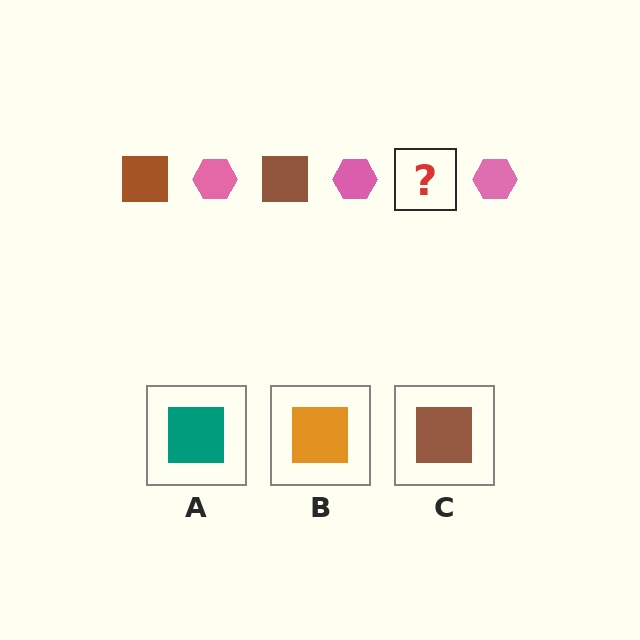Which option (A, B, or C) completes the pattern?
C.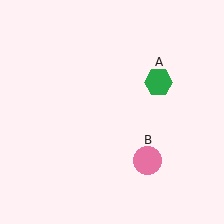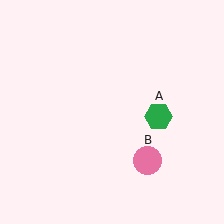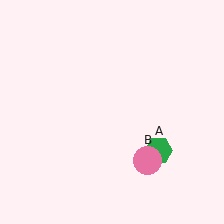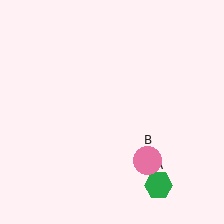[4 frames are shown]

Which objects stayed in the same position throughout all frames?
Pink circle (object B) remained stationary.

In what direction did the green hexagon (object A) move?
The green hexagon (object A) moved down.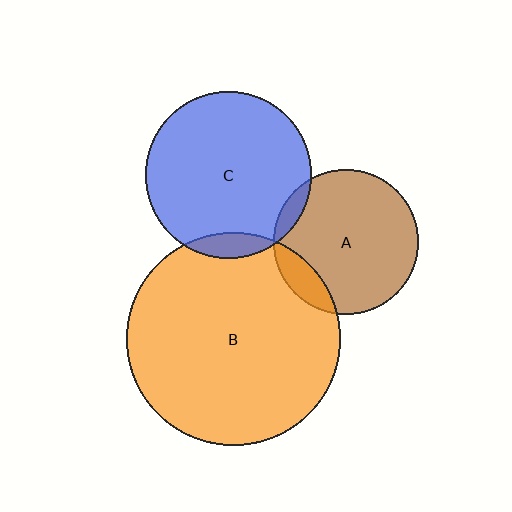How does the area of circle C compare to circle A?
Approximately 1.3 times.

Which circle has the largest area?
Circle B (orange).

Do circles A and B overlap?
Yes.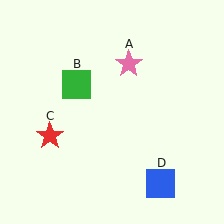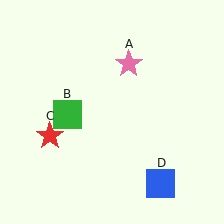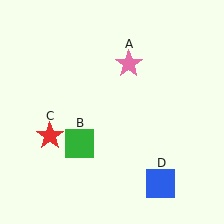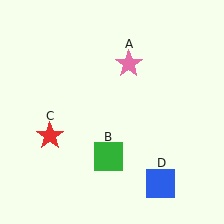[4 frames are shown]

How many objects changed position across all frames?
1 object changed position: green square (object B).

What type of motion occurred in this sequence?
The green square (object B) rotated counterclockwise around the center of the scene.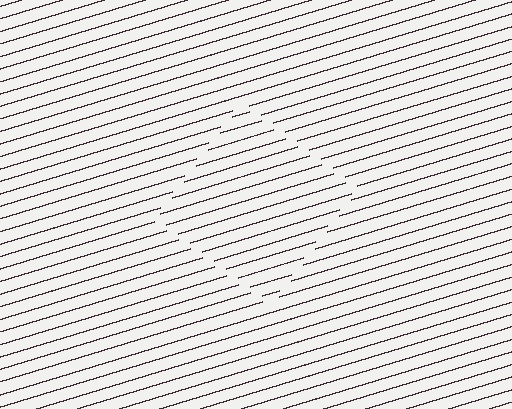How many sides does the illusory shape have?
4 sides — the line-ends trace a square.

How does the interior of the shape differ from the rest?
The interior of the shape contains the same grating, shifted by half a period — the contour is defined by the phase discontinuity where line-ends from the inner and outer gratings abut.